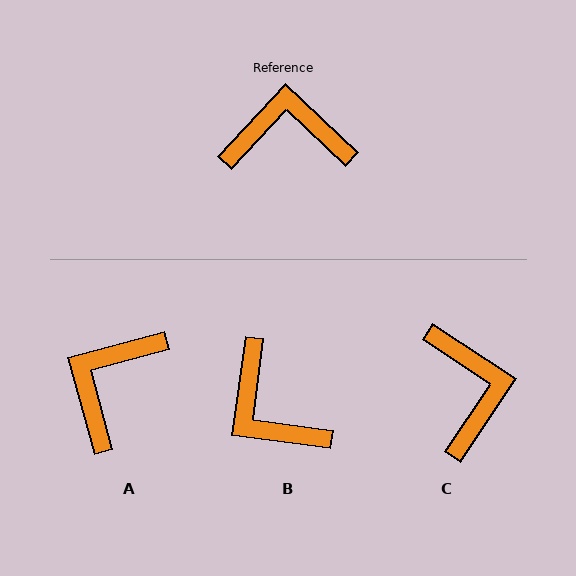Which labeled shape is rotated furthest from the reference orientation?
B, about 126 degrees away.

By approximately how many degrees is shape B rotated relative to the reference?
Approximately 126 degrees counter-clockwise.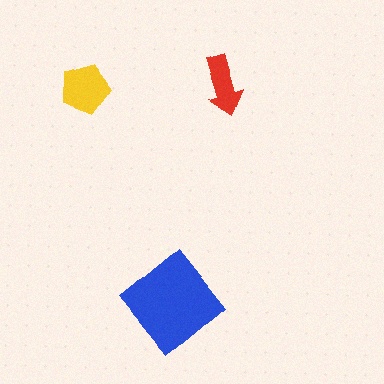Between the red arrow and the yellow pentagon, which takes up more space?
The yellow pentagon.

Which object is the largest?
The blue diamond.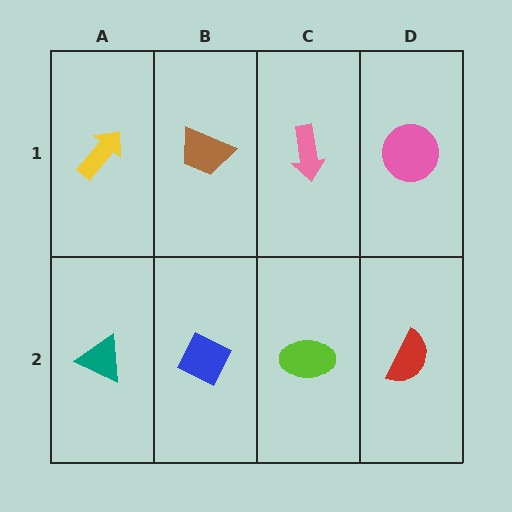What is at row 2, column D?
A red semicircle.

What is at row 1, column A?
A yellow arrow.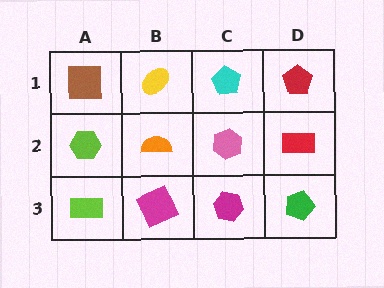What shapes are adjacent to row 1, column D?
A red rectangle (row 2, column D), a cyan pentagon (row 1, column C).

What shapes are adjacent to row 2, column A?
A brown square (row 1, column A), a lime rectangle (row 3, column A), an orange semicircle (row 2, column B).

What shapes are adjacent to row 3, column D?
A red rectangle (row 2, column D), a magenta hexagon (row 3, column C).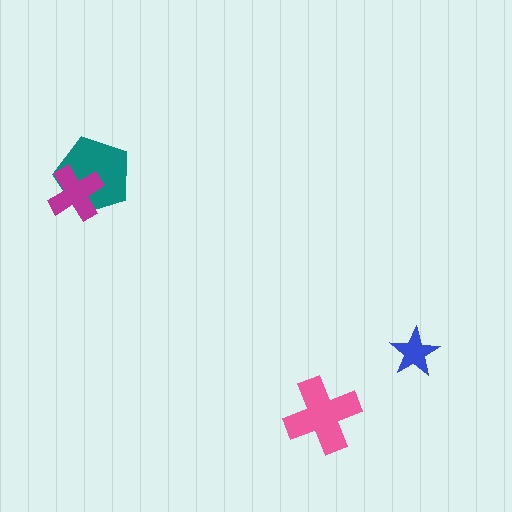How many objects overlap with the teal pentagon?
1 object overlaps with the teal pentagon.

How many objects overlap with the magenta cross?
1 object overlaps with the magenta cross.